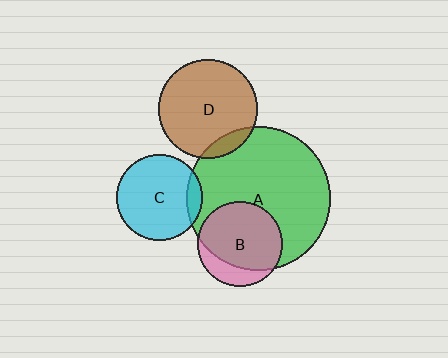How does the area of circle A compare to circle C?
Approximately 2.8 times.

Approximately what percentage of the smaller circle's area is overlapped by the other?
Approximately 80%.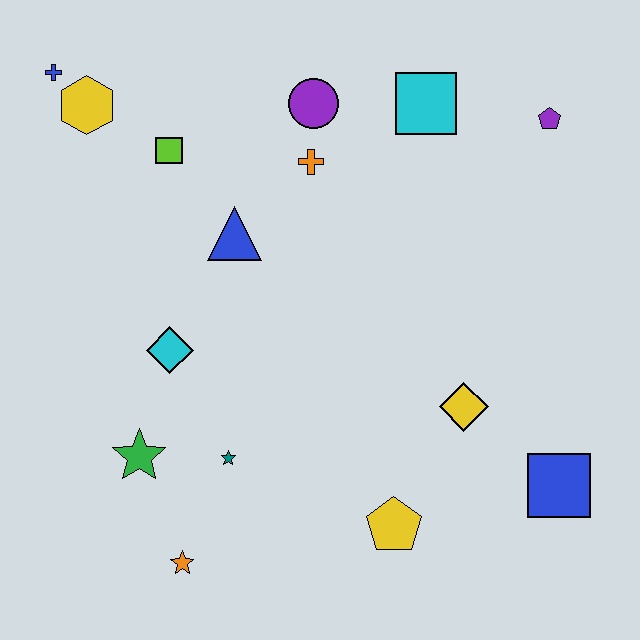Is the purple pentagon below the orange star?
No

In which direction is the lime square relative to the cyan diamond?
The lime square is above the cyan diamond.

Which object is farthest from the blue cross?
The blue square is farthest from the blue cross.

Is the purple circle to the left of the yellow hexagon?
No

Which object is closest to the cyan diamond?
The green star is closest to the cyan diamond.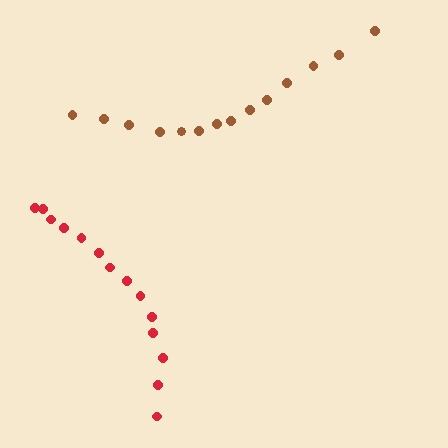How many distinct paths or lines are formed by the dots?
There are 2 distinct paths.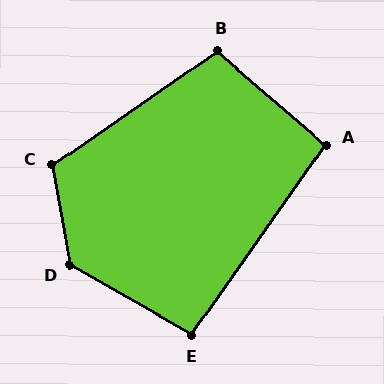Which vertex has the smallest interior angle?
A, at approximately 95 degrees.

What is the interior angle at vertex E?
Approximately 96 degrees (obtuse).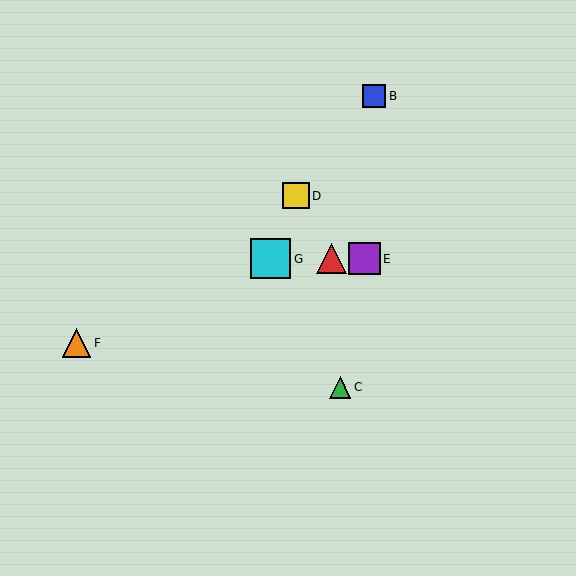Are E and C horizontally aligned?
No, E is at y≈259 and C is at y≈387.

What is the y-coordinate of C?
Object C is at y≈387.